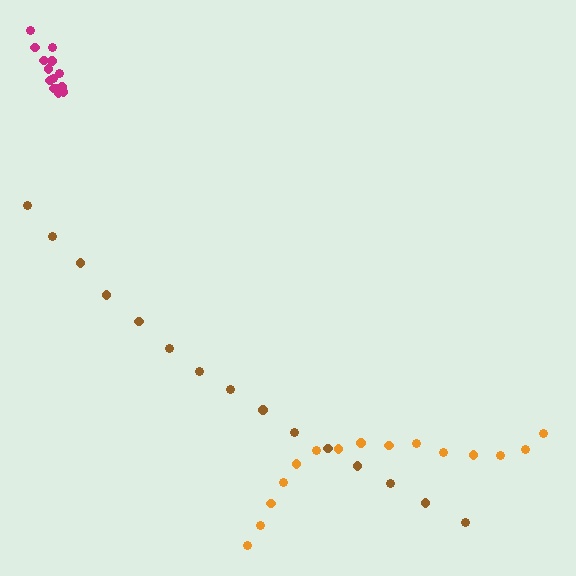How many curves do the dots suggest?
There are 3 distinct paths.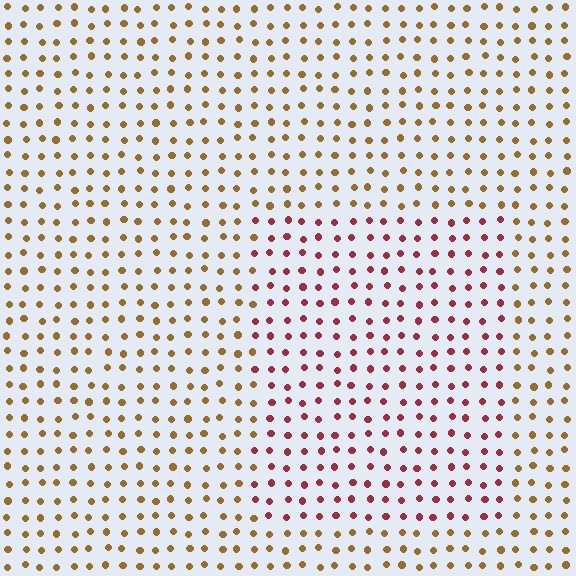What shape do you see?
I see a rectangle.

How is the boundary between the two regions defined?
The boundary is defined purely by a slight shift in hue (about 48 degrees). Spacing, size, and orientation are identical on both sides.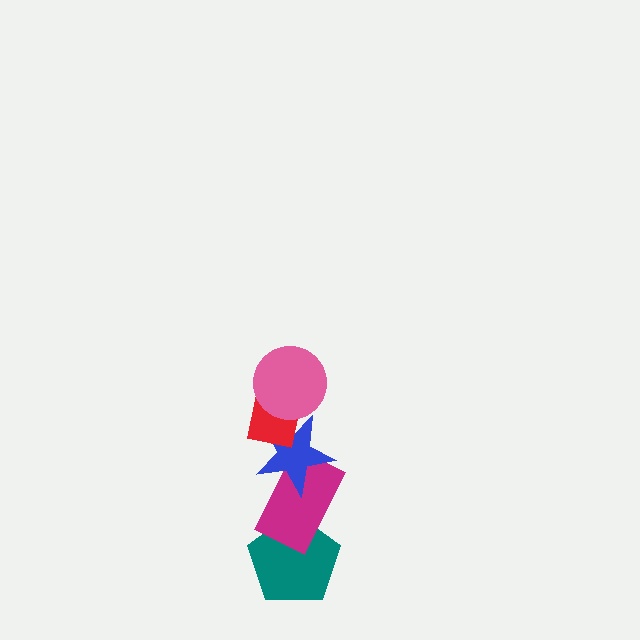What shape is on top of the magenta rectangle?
The blue star is on top of the magenta rectangle.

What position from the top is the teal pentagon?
The teal pentagon is 5th from the top.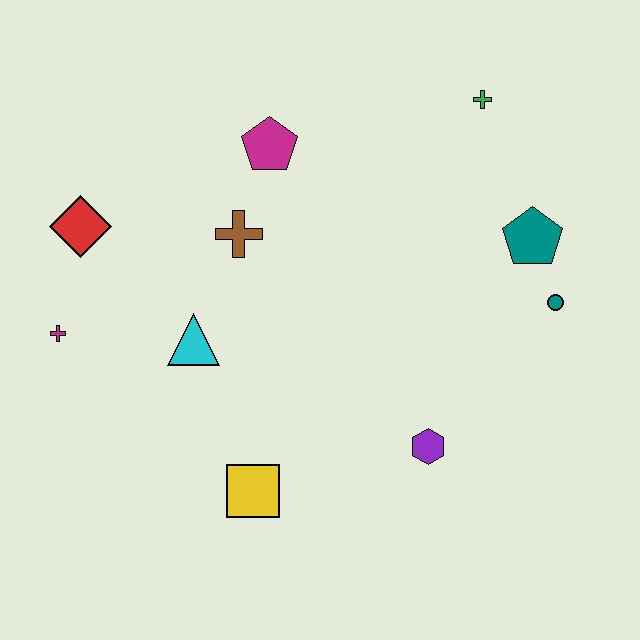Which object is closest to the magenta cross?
The red diamond is closest to the magenta cross.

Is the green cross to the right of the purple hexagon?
Yes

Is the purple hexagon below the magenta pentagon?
Yes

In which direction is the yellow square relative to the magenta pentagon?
The yellow square is below the magenta pentagon.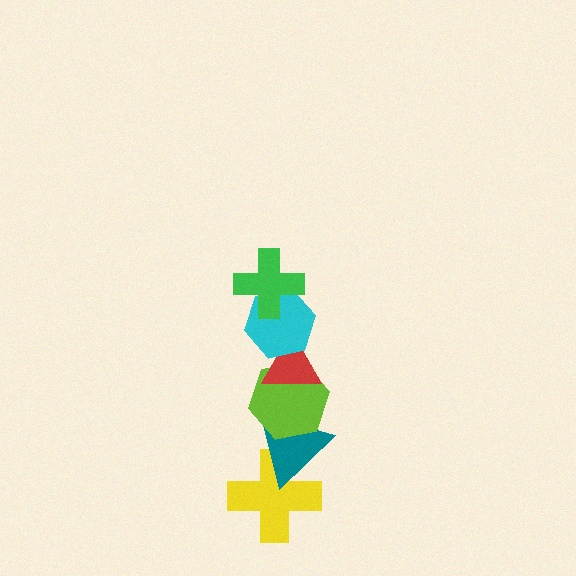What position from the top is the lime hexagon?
The lime hexagon is 4th from the top.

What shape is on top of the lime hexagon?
The red triangle is on top of the lime hexagon.